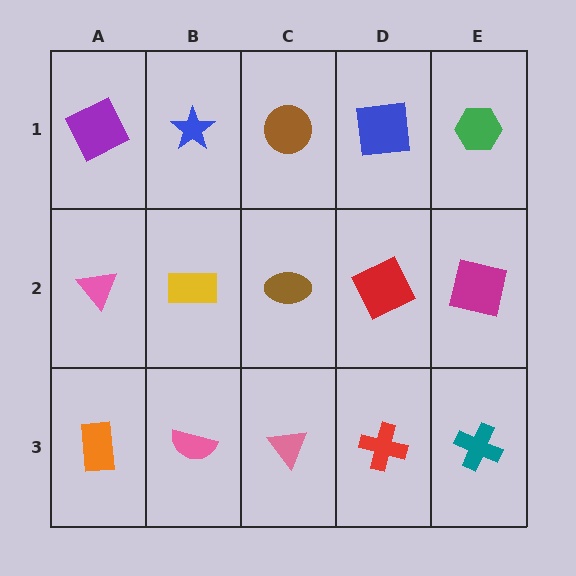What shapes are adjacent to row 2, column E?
A green hexagon (row 1, column E), a teal cross (row 3, column E), a red square (row 2, column D).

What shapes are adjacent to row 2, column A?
A purple square (row 1, column A), an orange rectangle (row 3, column A), a yellow rectangle (row 2, column B).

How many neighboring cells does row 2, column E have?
3.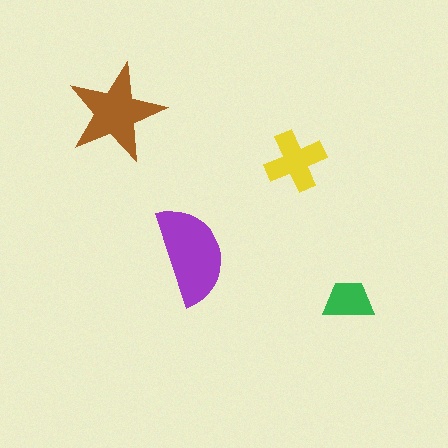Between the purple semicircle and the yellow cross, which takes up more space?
The purple semicircle.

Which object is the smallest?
The green trapezoid.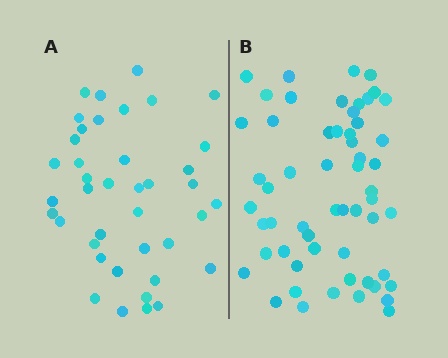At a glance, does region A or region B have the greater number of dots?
Region B (the right region) has more dots.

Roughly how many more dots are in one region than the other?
Region B has approximately 15 more dots than region A.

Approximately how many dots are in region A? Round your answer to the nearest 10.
About 40 dots.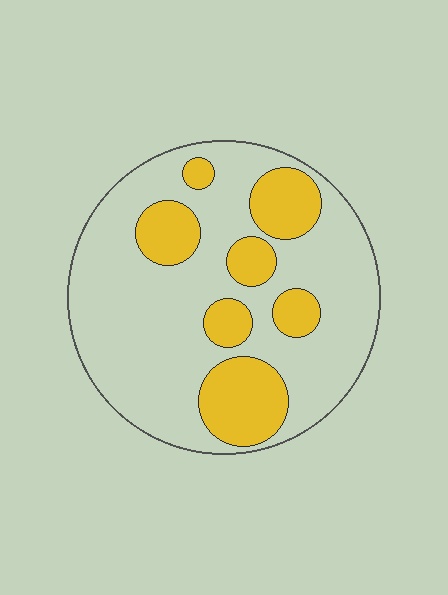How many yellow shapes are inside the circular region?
7.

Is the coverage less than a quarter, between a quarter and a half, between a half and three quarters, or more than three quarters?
Between a quarter and a half.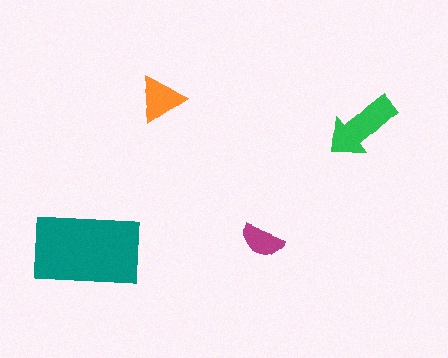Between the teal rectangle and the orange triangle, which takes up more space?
The teal rectangle.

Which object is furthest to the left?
The teal rectangle is leftmost.